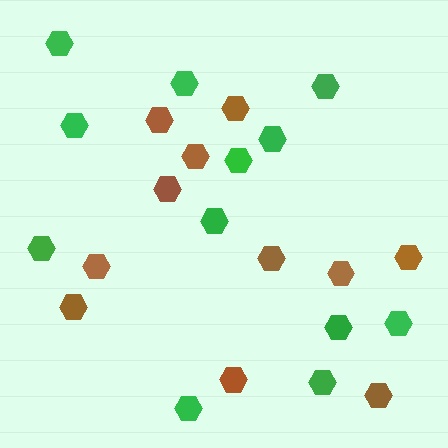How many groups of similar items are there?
There are 2 groups: one group of brown hexagons (11) and one group of green hexagons (12).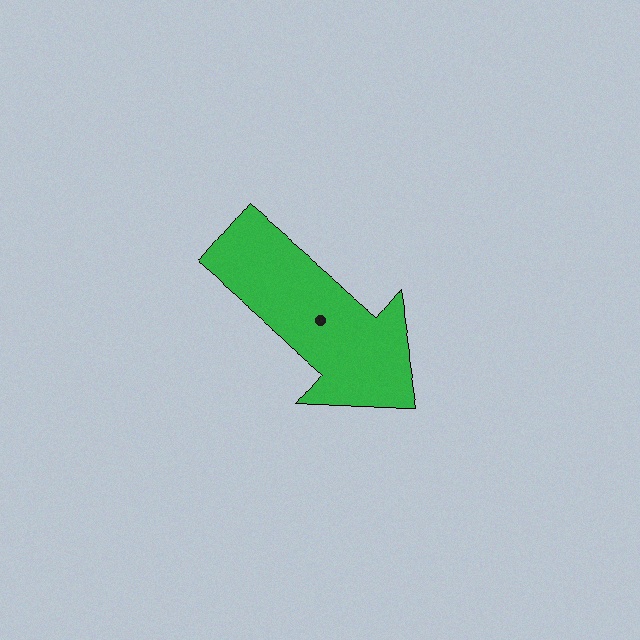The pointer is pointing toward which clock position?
Roughly 4 o'clock.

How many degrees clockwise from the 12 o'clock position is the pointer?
Approximately 130 degrees.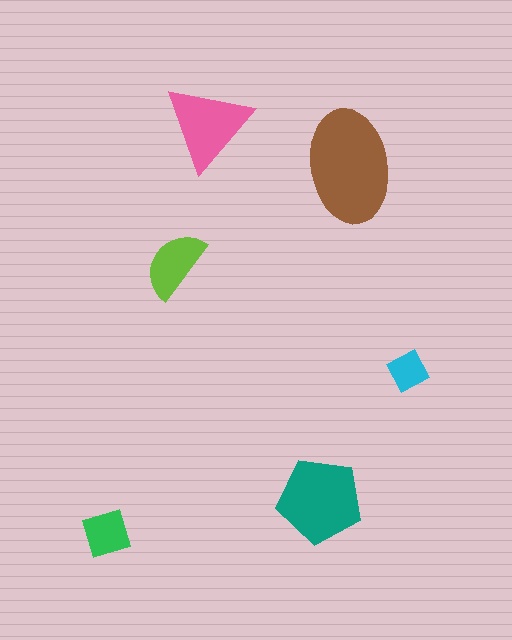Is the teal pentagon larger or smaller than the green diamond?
Larger.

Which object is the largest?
The brown ellipse.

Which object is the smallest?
The cyan square.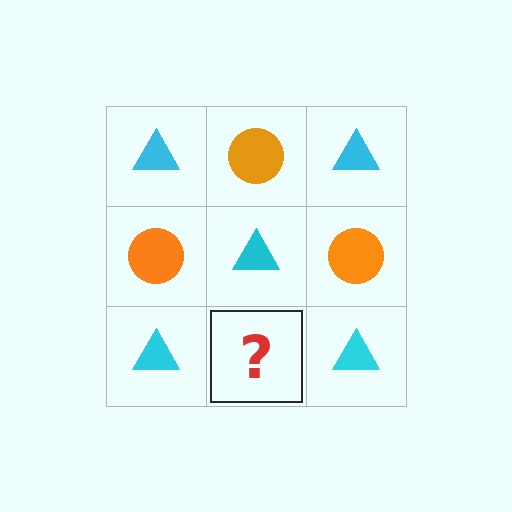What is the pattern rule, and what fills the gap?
The rule is that it alternates cyan triangle and orange circle in a checkerboard pattern. The gap should be filled with an orange circle.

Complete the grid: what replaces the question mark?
The question mark should be replaced with an orange circle.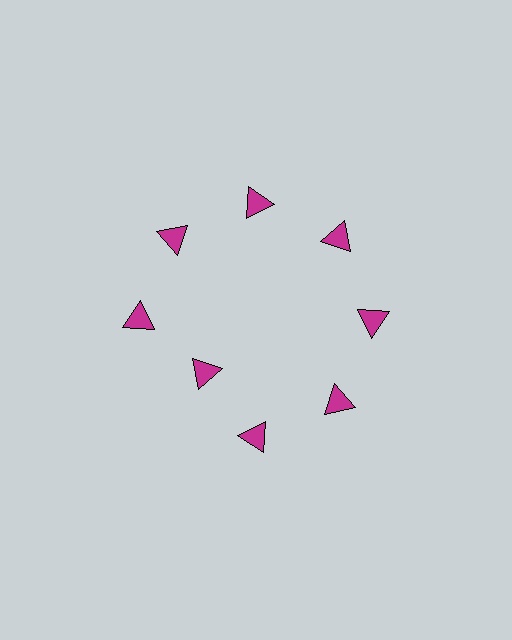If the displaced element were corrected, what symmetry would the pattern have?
It would have 8-fold rotational symmetry — the pattern would map onto itself every 45 degrees.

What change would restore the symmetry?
The symmetry would be restored by moving it outward, back onto the ring so that all 8 triangles sit at equal angles and equal distance from the center.